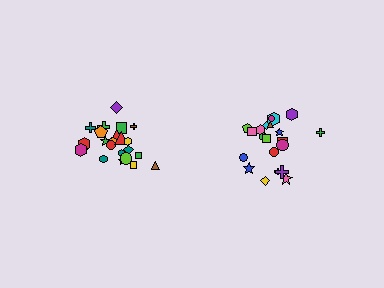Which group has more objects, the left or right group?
The left group.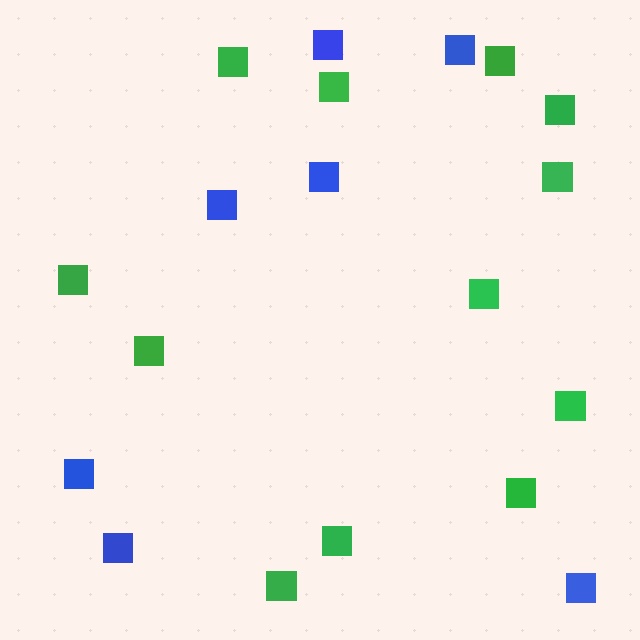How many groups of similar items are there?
There are 2 groups: one group of blue squares (7) and one group of green squares (12).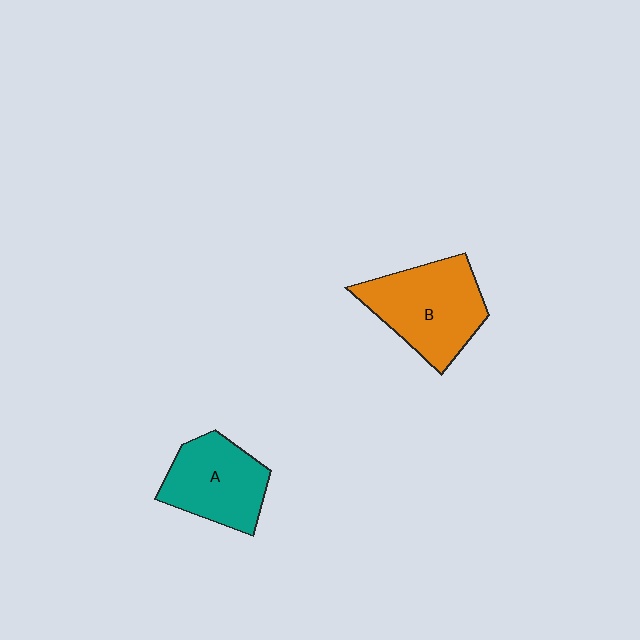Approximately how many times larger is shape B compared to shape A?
Approximately 1.2 times.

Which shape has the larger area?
Shape B (orange).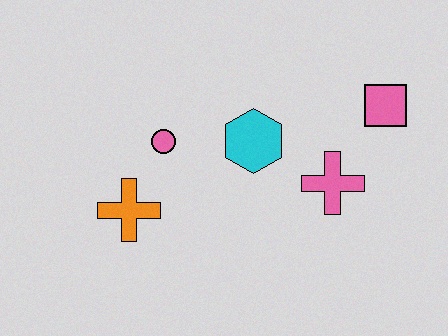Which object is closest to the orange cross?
The pink circle is closest to the orange cross.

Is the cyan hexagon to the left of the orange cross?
No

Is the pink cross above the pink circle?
No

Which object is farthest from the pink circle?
The pink square is farthest from the pink circle.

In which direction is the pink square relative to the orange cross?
The pink square is to the right of the orange cross.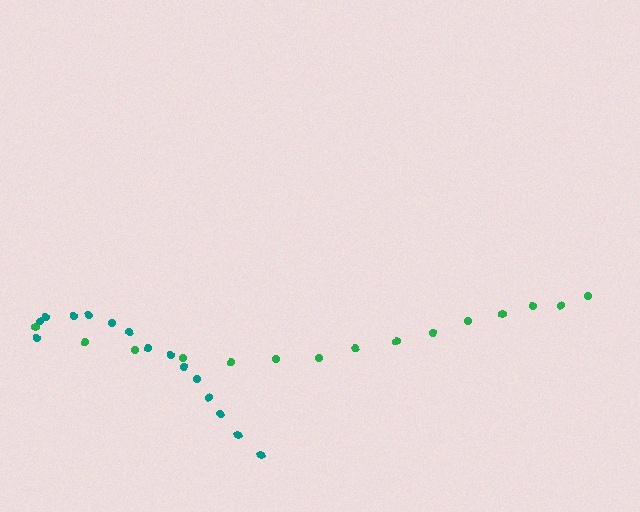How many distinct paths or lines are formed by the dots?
There are 2 distinct paths.